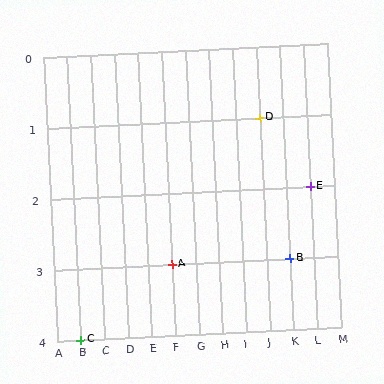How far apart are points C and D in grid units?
Points C and D are 8 columns and 3 rows apart (about 8.5 grid units diagonally).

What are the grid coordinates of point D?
Point D is at grid coordinates (J, 1).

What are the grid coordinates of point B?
Point B is at grid coordinates (K, 3).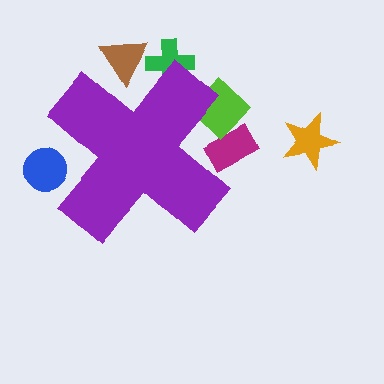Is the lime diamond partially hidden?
Yes, the lime diamond is partially hidden behind the purple cross.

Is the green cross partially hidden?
Yes, the green cross is partially hidden behind the purple cross.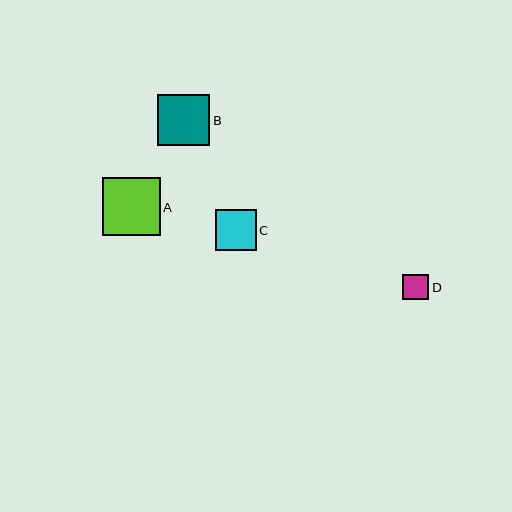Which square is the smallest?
Square D is the smallest with a size of approximately 26 pixels.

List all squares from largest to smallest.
From largest to smallest: A, B, C, D.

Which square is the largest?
Square A is the largest with a size of approximately 57 pixels.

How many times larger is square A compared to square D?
Square A is approximately 2.2 times the size of square D.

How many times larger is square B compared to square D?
Square B is approximately 2.0 times the size of square D.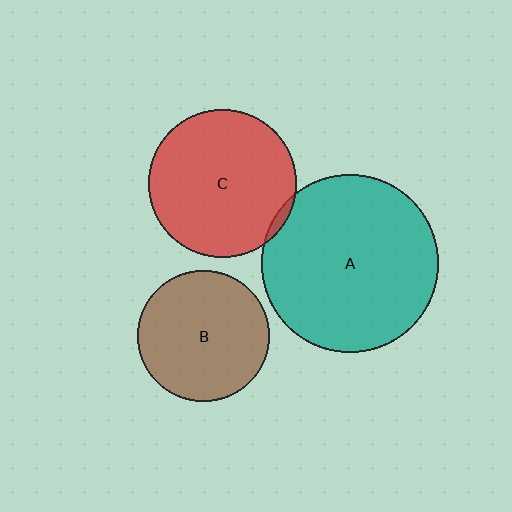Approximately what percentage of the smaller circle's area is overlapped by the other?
Approximately 5%.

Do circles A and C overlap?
Yes.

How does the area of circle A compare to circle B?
Approximately 1.8 times.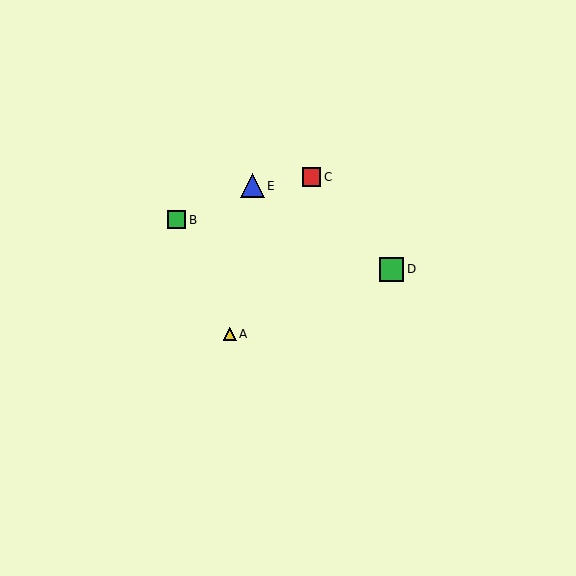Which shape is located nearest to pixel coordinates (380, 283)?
The green square (labeled D) at (392, 269) is nearest to that location.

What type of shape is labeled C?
Shape C is a red square.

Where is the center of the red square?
The center of the red square is at (312, 177).